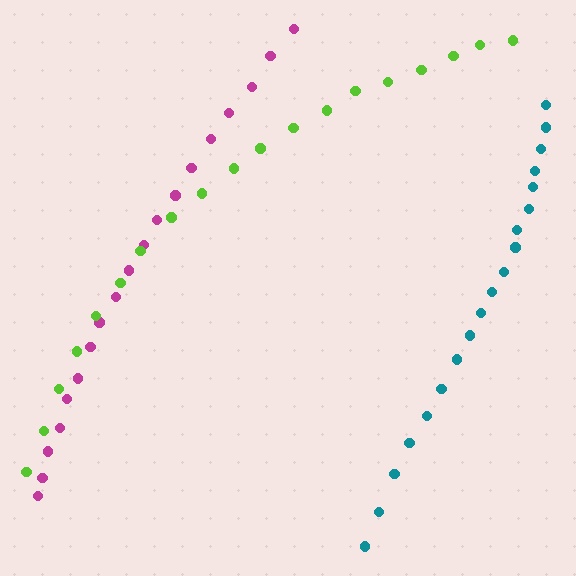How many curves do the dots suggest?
There are 3 distinct paths.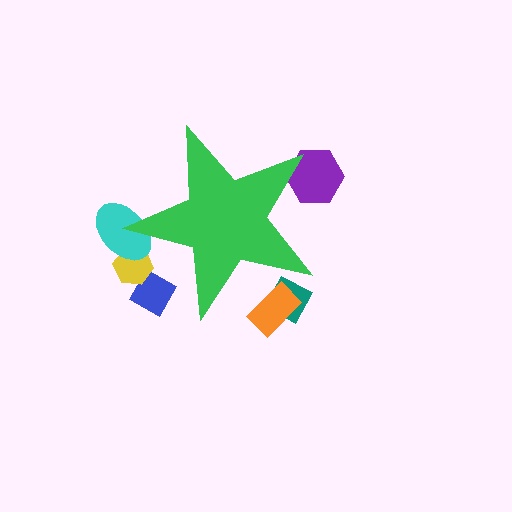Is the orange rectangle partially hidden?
Yes, the orange rectangle is partially hidden behind the green star.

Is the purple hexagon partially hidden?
Yes, the purple hexagon is partially hidden behind the green star.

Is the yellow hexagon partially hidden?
Yes, the yellow hexagon is partially hidden behind the green star.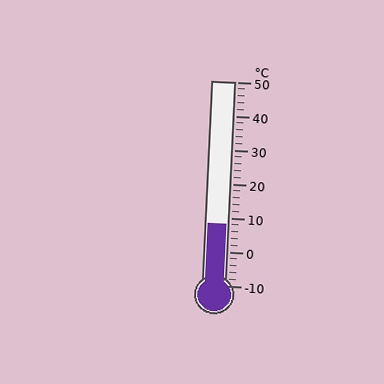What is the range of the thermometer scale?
The thermometer scale ranges from -10°C to 50°C.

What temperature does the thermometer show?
The thermometer shows approximately 8°C.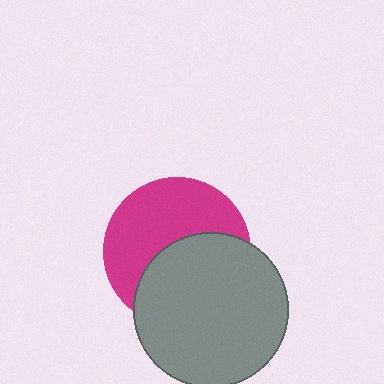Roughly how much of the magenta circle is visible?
About half of it is visible (roughly 52%).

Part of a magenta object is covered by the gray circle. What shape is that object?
It is a circle.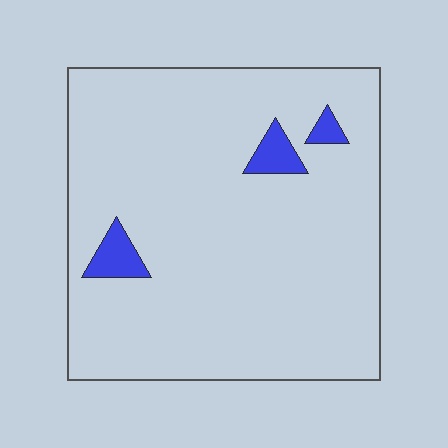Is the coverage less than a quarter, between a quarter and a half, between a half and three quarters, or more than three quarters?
Less than a quarter.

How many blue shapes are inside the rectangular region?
3.